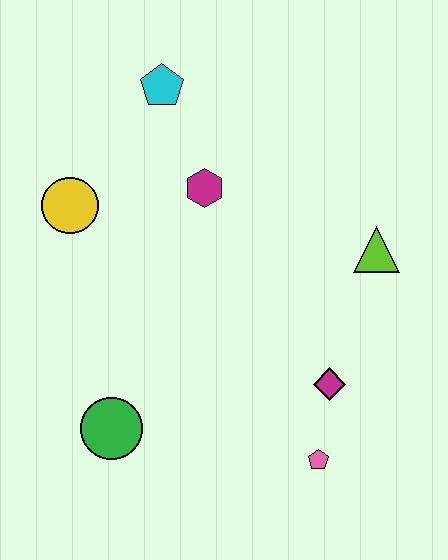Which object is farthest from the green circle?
The cyan pentagon is farthest from the green circle.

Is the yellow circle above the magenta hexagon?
No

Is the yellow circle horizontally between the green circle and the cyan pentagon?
No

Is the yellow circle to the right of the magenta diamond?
No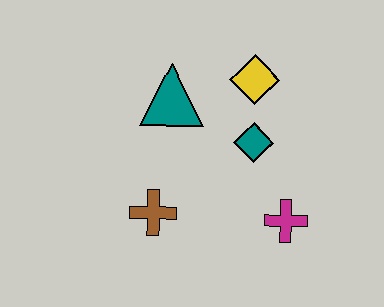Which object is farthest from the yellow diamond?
The brown cross is farthest from the yellow diamond.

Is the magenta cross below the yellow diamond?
Yes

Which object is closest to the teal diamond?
The yellow diamond is closest to the teal diamond.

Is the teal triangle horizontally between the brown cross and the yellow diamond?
Yes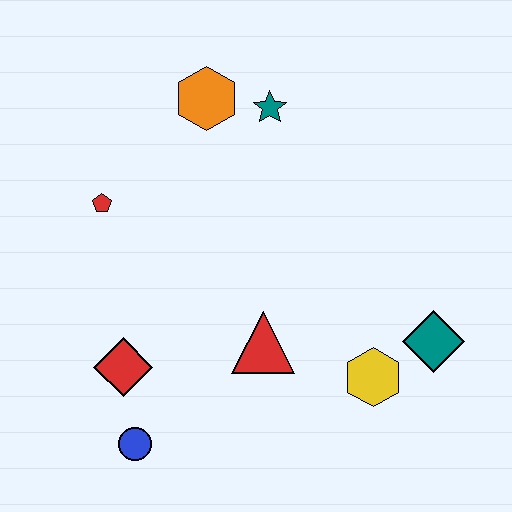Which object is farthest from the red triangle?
The orange hexagon is farthest from the red triangle.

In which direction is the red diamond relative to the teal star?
The red diamond is below the teal star.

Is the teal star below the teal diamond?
No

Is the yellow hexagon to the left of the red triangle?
No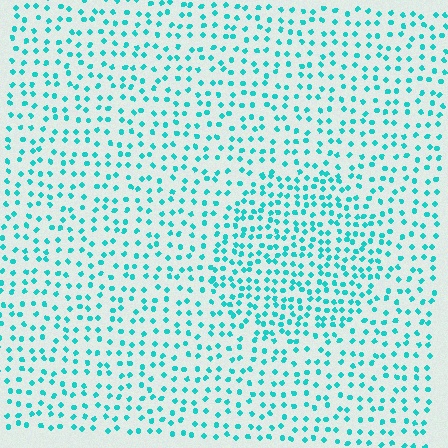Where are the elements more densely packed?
The elements are more densely packed inside the circle boundary.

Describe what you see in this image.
The image contains small cyan elements arranged at two different densities. A circle-shaped region is visible where the elements are more densely packed than the surrounding area.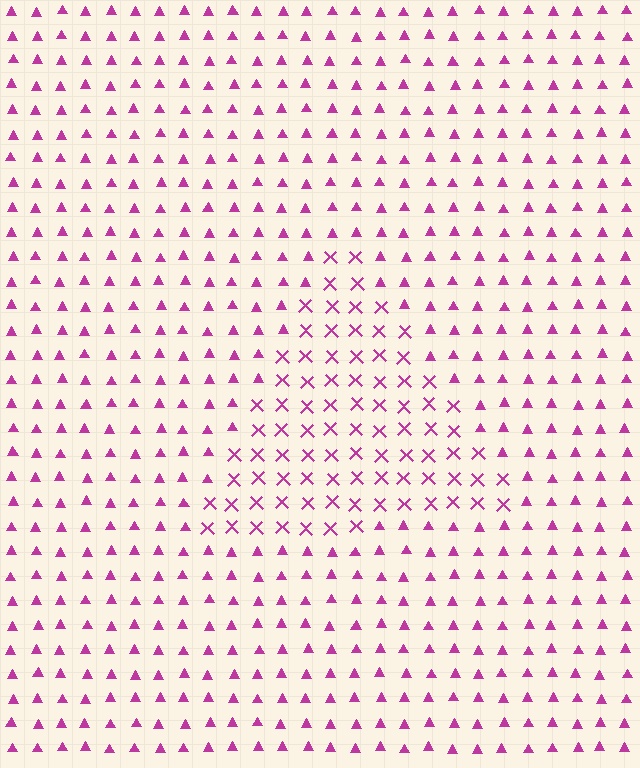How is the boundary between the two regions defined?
The boundary is defined by a change in element shape: X marks inside vs. triangles outside. All elements share the same color and spacing.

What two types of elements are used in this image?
The image uses X marks inside the triangle region and triangles outside it.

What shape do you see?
I see a triangle.